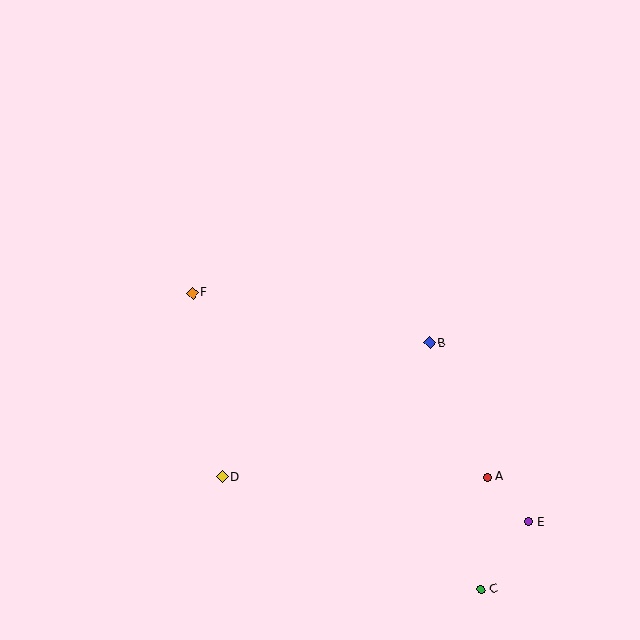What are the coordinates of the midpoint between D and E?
The midpoint between D and E is at (376, 499).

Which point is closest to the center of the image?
Point B at (430, 342) is closest to the center.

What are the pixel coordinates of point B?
Point B is at (430, 342).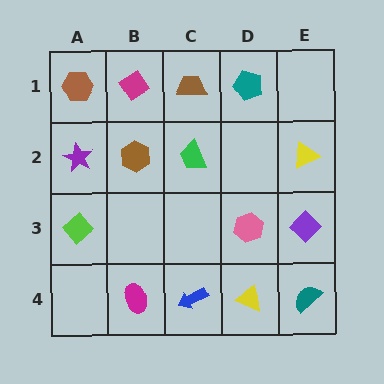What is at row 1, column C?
A brown trapezoid.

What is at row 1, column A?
A brown hexagon.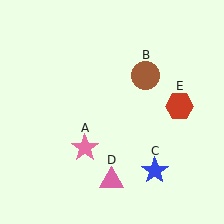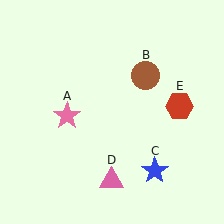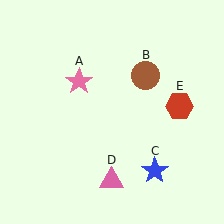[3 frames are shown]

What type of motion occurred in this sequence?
The pink star (object A) rotated clockwise around the center of the scene.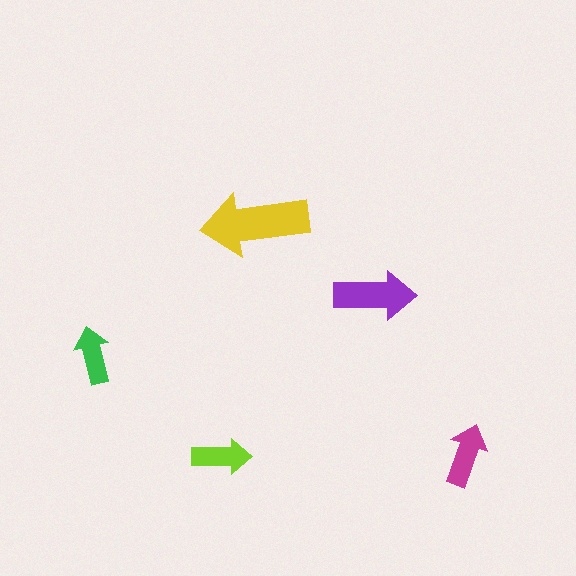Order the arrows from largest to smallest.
the yellow one, the purple one, the magenta one, the lime one, the green one.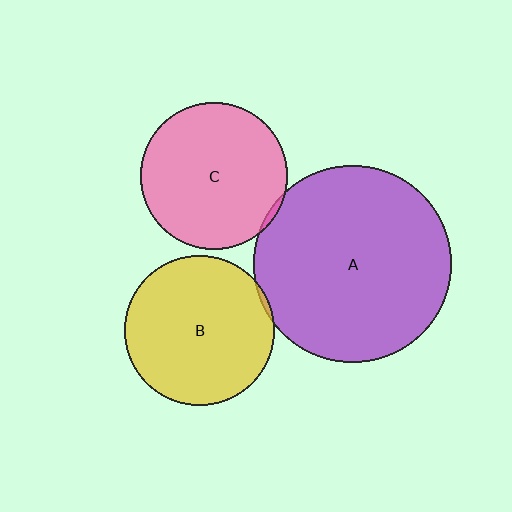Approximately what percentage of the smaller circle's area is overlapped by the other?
Approximately 5%.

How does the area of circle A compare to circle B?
Approximately 1.7 times.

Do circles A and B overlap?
Yes.